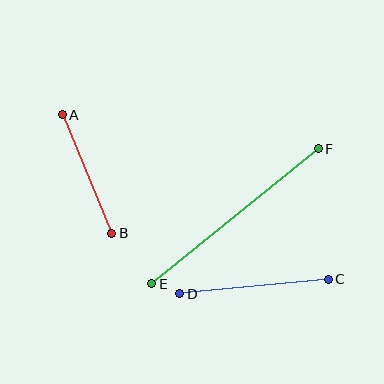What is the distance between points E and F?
The distance is approximately 214 pixels.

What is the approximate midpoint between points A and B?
The midpoint is at approximately (87, 174) pixels.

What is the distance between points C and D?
The distance is approximately 149 pixels.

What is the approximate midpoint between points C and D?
The midpoint is at approximately (254, 286) pixels.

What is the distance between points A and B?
The distance is approximately 128 pixels.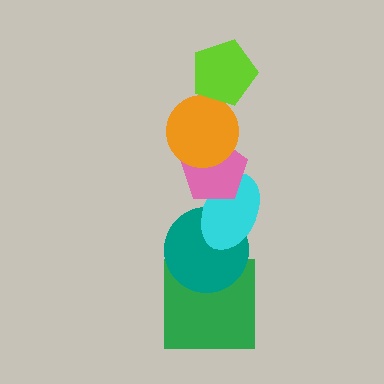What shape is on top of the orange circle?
The lime pentagon is on top of the orange circle.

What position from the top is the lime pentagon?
The lime pentagon is 1st from the top.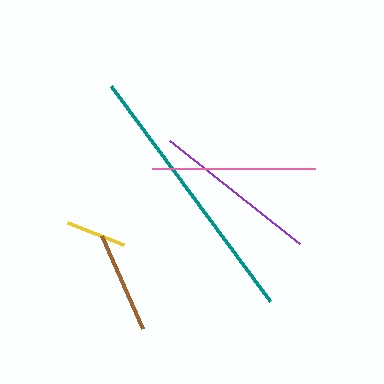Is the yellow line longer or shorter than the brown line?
The brown line is longer than the yellow line.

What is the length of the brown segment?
The brown segment is approximately 101 pixels long.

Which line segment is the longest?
The teal line is the longest at approximately 268 pixels.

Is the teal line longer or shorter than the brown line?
The teal line is longer than the brown line.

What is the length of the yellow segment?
The yellow segment is approximately 60 pixels long.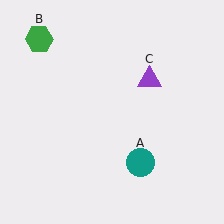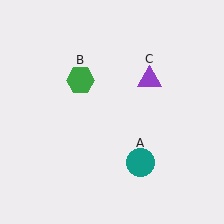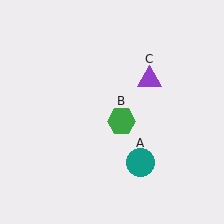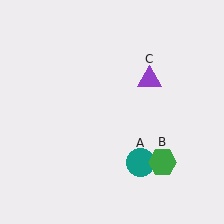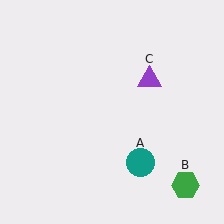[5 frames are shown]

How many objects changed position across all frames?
1 object changed position: green hexagon (object B).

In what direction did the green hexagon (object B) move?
The green hexagon (object B) moved down and to the right.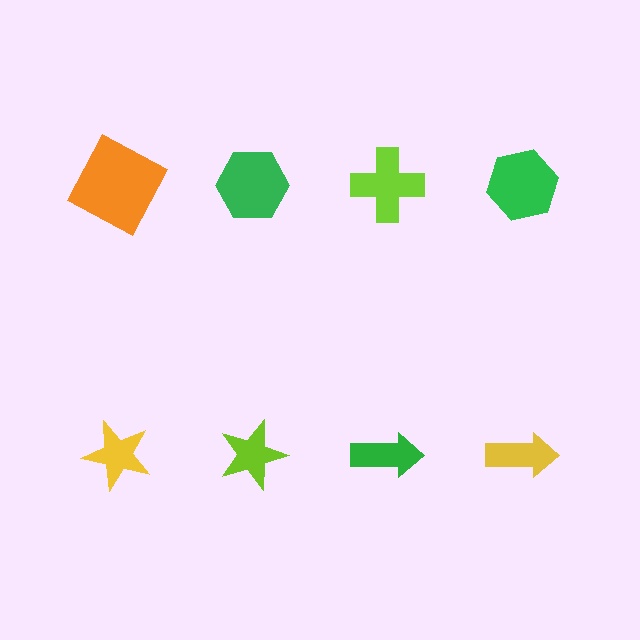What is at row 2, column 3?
A green arrow.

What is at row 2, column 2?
A lime star.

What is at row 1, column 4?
A green hexagon.